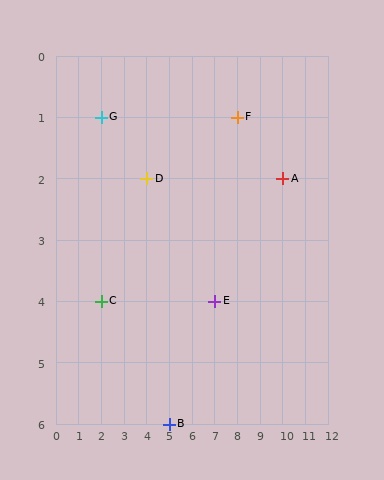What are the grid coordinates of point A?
Point A is at grid coordinates (10, 2).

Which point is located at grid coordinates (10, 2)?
Point A is at (10, 2).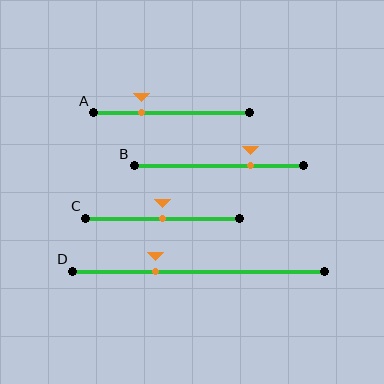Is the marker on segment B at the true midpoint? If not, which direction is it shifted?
No, the marker on segment B is shifted to the right by about 19% of the segment length.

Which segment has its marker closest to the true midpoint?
Segment C has its marker closest to the true midpoint.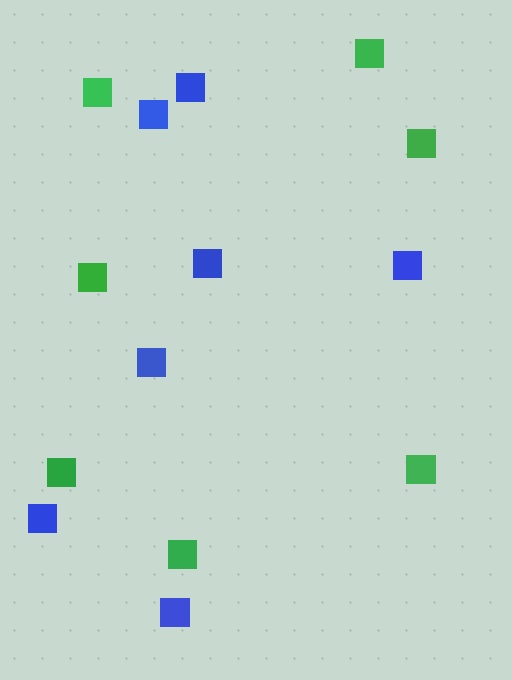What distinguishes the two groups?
There are 2 groups: one group of green squares (7) and one group of blue squares (7).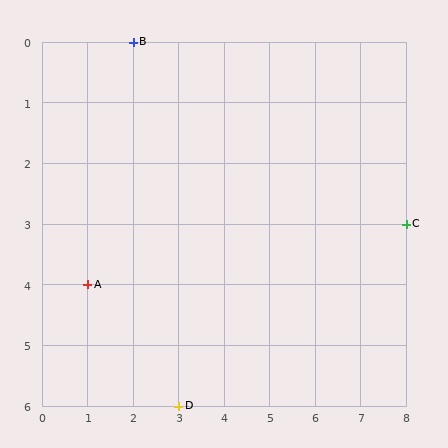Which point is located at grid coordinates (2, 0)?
Point B is at (2, 0).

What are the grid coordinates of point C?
Point C is at grid coordinates (8, 3).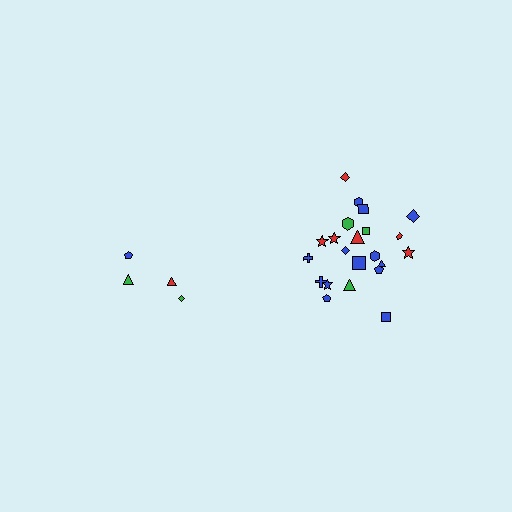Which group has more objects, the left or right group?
The right group.